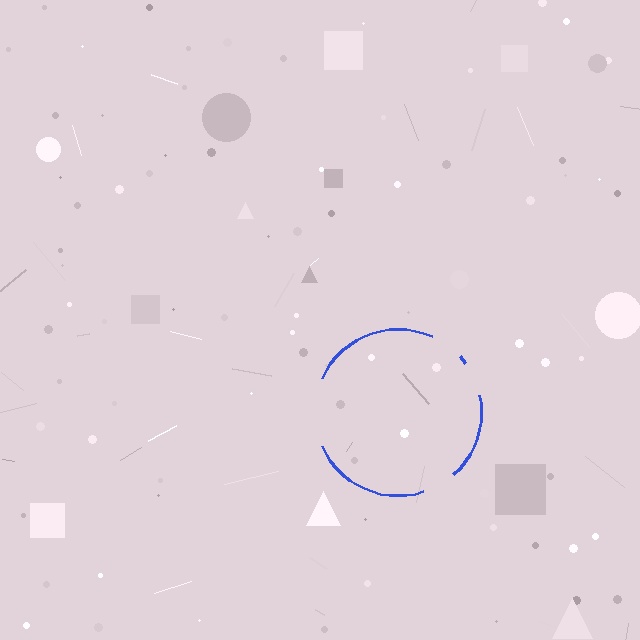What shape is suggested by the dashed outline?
The dashed outline suggests a circle.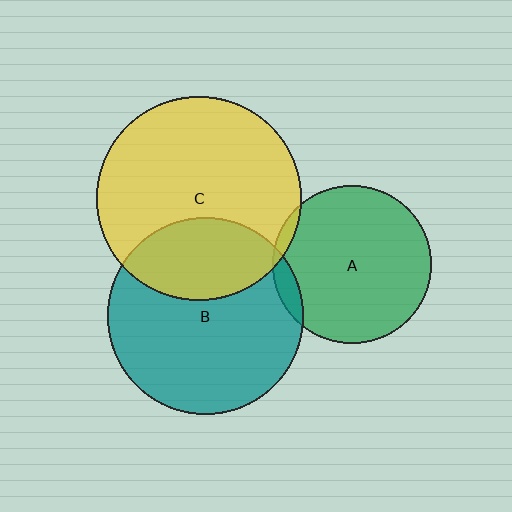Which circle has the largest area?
Circle C (yellow).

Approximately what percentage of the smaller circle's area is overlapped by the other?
Approximately 5%.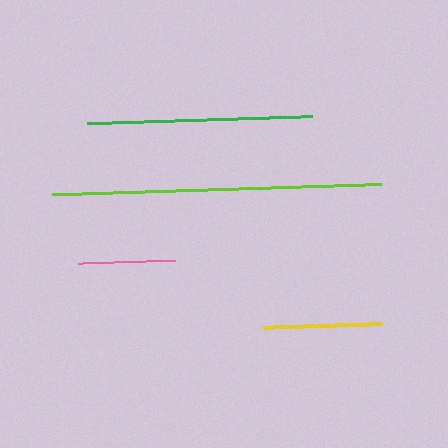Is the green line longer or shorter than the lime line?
The lime line is longer than the green line.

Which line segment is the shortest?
The pink line is the shortest at approximately 97 pixels.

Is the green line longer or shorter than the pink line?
The green line is longer than the pink line.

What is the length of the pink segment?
The pink segment is approximately 97 pixels long.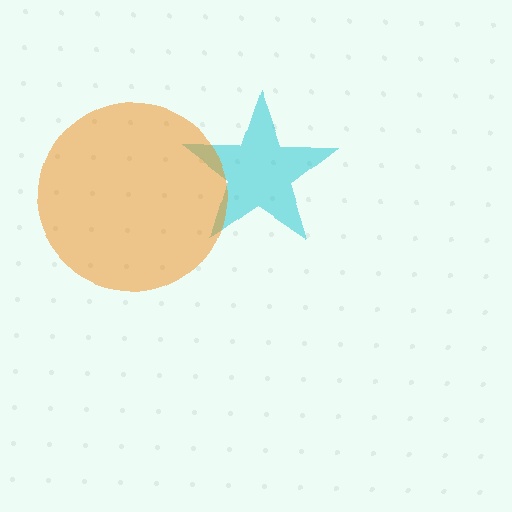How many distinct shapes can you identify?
There are 2 distinct shapes: a cyan star, an orange circle.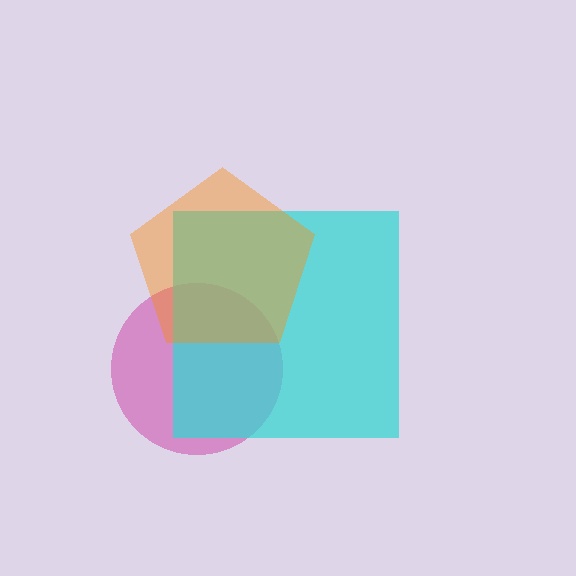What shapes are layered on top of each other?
The layered shapes are: a magenta circle, a cyan square, an orange pentagon.